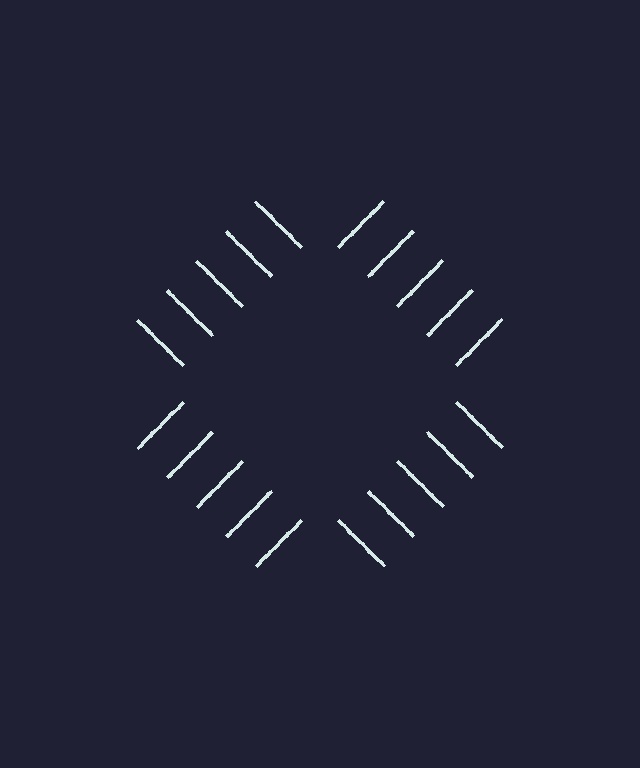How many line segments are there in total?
20 — 5 along each of the 4 edges.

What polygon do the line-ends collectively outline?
An illusory square — the line segments terminate on its edges but no continuous stroke is drawn.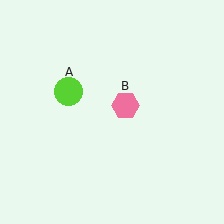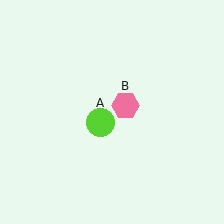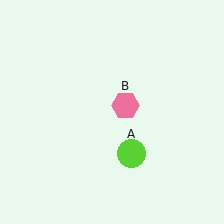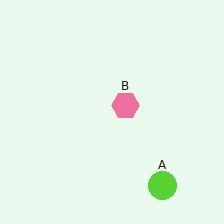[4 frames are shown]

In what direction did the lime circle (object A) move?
The lime circle (object A) moved down and to the right.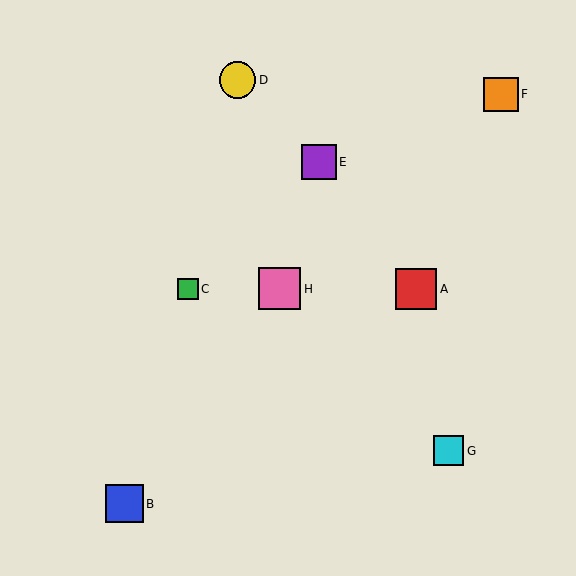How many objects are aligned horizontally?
3 objects (A, C, H) are aligned horizontally.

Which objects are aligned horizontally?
Objects A, C, H are aligned horizontally.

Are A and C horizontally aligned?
Yes, both are at y≈289.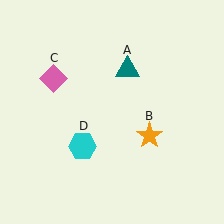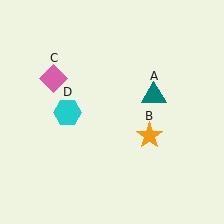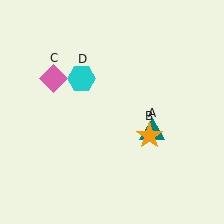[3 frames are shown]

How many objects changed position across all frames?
2 objects changed position: teal triangle (object A), cyan hexagon (object D).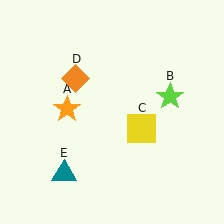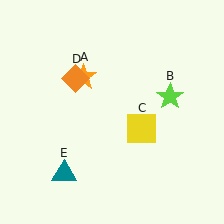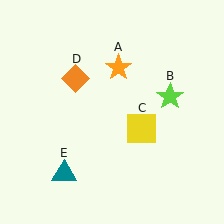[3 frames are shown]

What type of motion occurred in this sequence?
The orange star (object A) rotated clockwise around the center of the scene.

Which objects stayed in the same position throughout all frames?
Lime star (object B) and yellow square (object C) and orange diamond (object D) and teal triangle (object E) remained stationary.